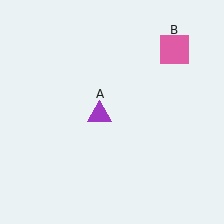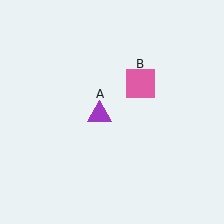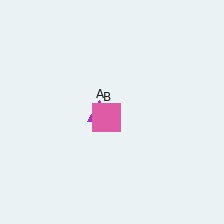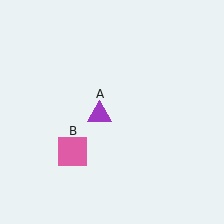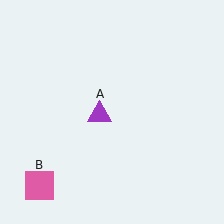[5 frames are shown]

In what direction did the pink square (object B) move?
The pink square (object B) moved down and to the left.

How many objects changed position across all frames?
1 object changed position: pink square (object B).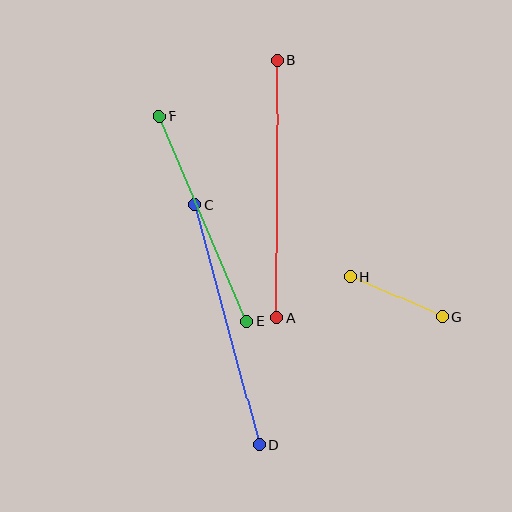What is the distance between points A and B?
The distance is approximately 258 pixels.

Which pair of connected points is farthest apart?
Points A and B are farthest apart.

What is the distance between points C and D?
The distance is approximately 249 pixels.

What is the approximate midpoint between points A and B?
The midpoint is at approximately (277, 189) pixels.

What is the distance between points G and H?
The distance is approximately 100 pixels.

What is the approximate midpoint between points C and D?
The midpoint is at approximately (227, 325) pixels.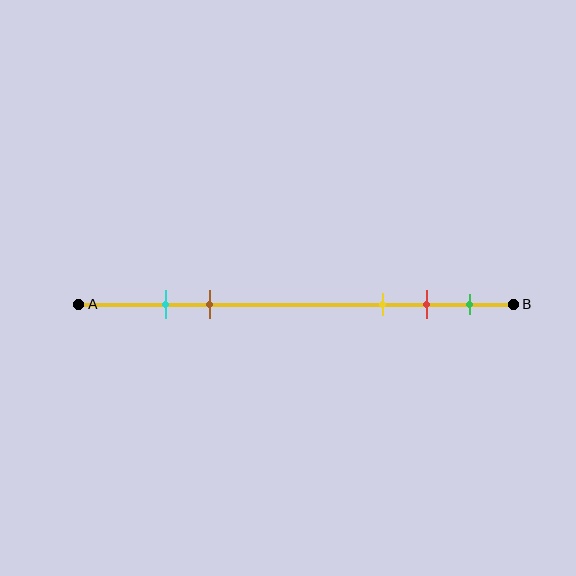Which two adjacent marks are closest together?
The cyan and brown marks are the closest adjacent pair.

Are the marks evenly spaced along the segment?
No, the marks are not evenly spaced.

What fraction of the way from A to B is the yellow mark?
The yellow mark is approximately 70% (0.7) of the way from A to B.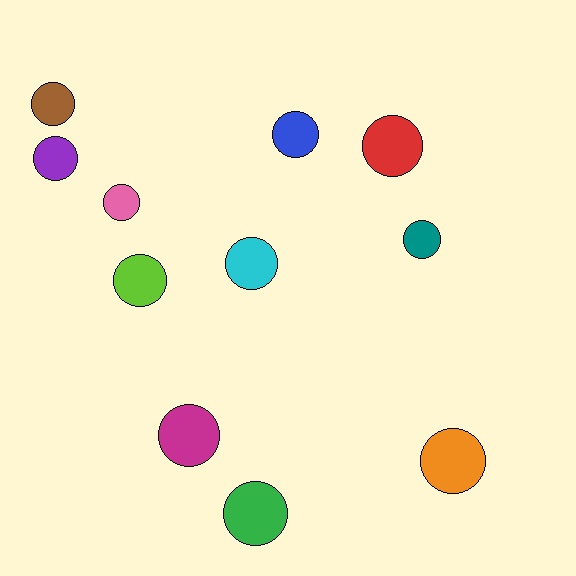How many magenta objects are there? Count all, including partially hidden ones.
There is 1 magenta object.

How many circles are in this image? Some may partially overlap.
There are 11 circles.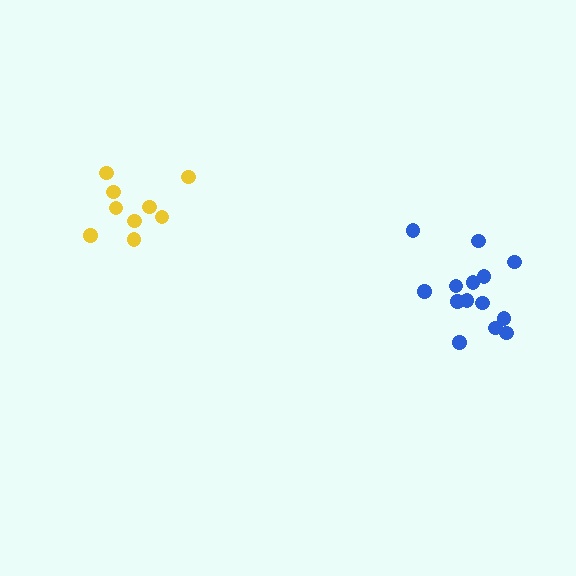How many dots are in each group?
Group 1: 14 dots, Group 2: 9 dots (23 total).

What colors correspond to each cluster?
The clusters are colored: blue, yellow.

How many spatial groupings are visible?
There are 2 spatial groupings.